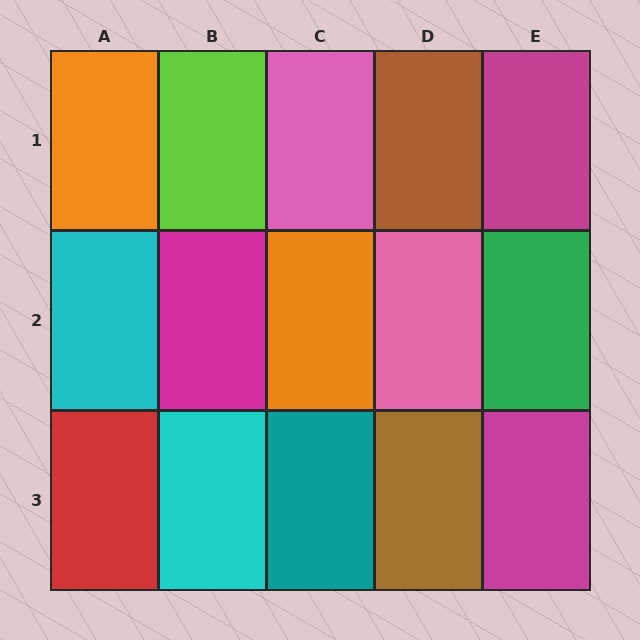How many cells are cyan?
2 cells are cyan.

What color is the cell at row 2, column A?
Cyan.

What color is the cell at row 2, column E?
Green.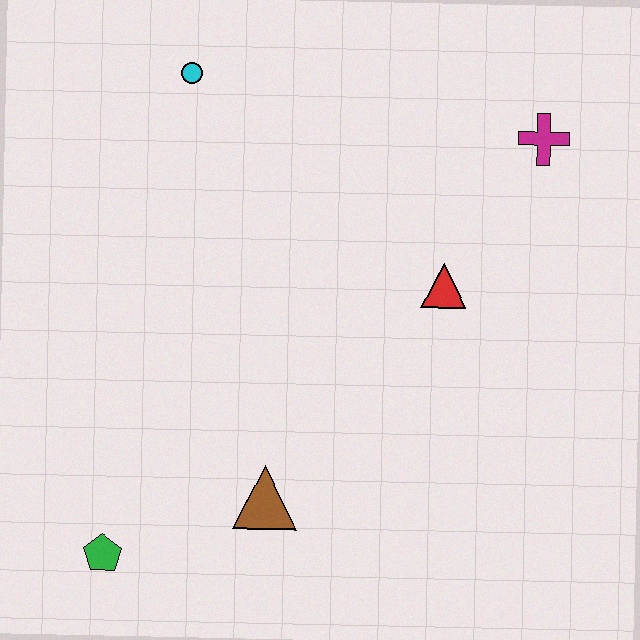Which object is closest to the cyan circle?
The red triangle is closest to the cyan circle.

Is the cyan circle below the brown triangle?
No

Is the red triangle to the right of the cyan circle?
Yes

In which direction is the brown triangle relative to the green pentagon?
The brown triangle is to the right of the green pentagon.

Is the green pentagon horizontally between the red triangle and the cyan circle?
No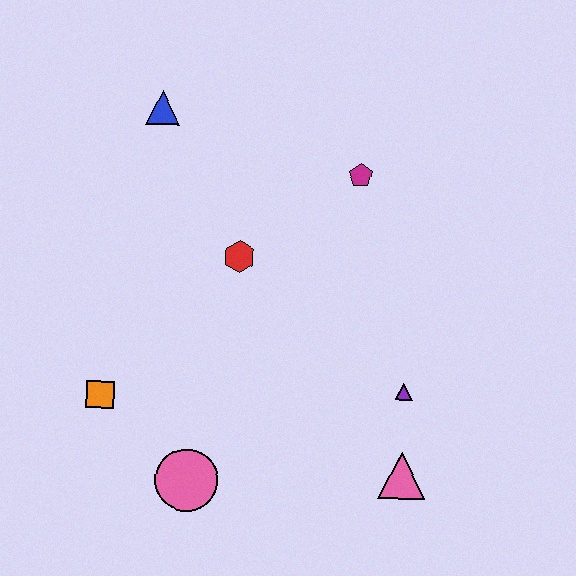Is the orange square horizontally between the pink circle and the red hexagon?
No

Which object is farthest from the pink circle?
The blue triangle is farthest from the pink circle.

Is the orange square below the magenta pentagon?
Yes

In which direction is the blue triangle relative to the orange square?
The blue triangle is above the orange square.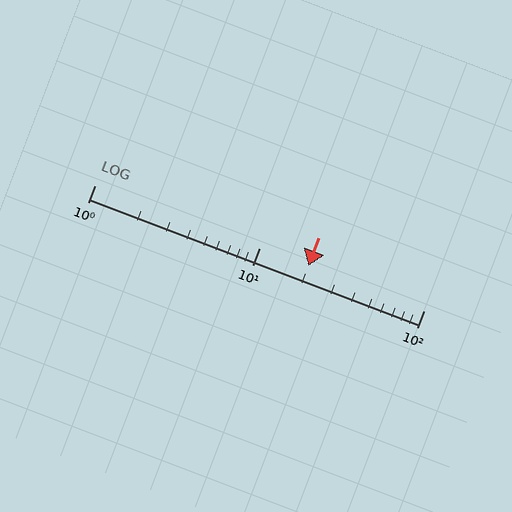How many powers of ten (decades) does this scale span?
The scale spans 2 decades, from 1 to 100.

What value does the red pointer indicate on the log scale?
The pointer indicates approximately 20.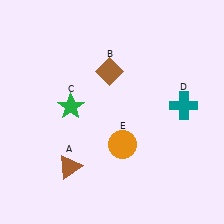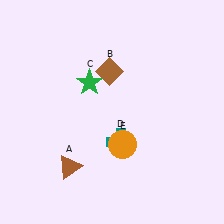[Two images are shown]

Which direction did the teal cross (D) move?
The teal cross (D) moved left.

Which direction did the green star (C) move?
The green star (C) moved up.